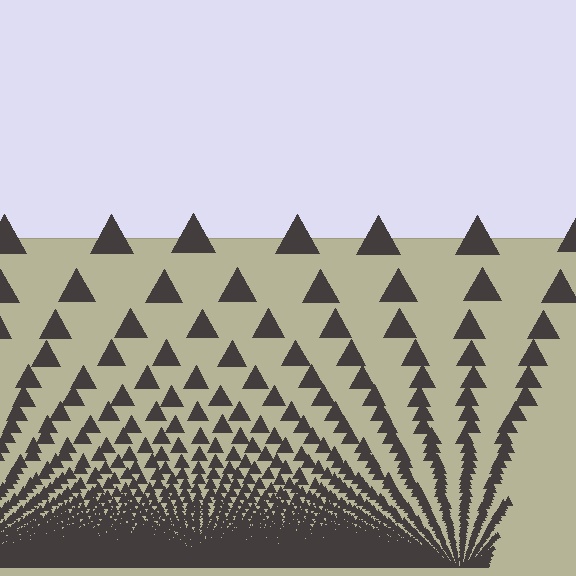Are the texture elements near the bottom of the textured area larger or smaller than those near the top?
Smaller. The gradient is inverted — elements near the bottom are smaller and denser.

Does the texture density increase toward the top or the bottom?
Density increases toward the bottom.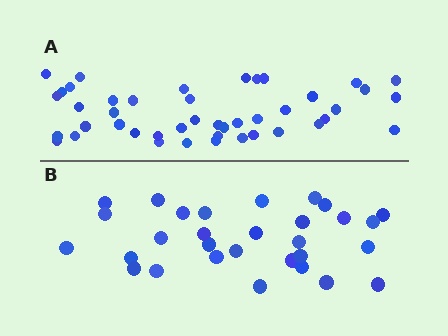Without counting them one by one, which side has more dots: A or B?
Region A (the top region) has more dots.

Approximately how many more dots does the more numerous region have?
Region A has approximately 15 more dots than region B.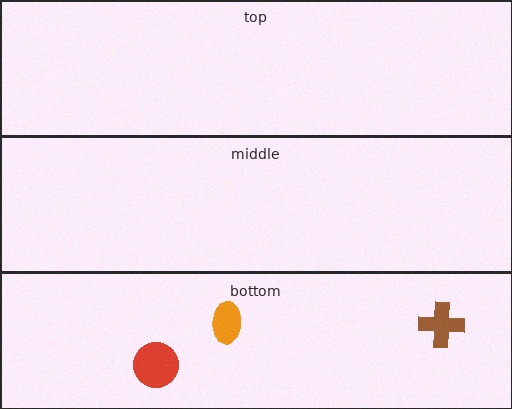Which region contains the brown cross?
The bottom region.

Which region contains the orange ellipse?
The bottom region.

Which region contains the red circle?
The bottom region.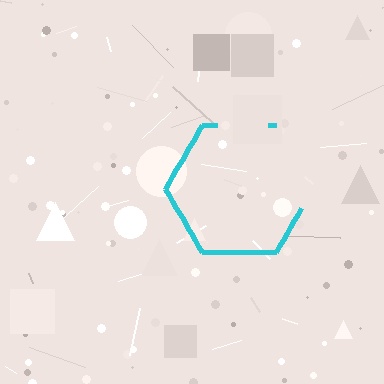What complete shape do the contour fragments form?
The contour fragments form a hexagon.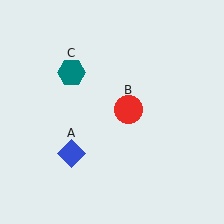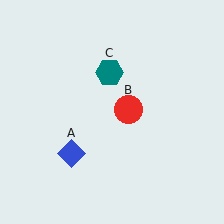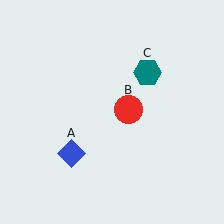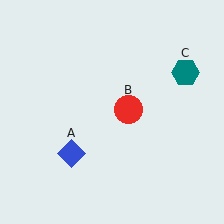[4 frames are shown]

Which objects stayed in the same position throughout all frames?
Blue diamond (object A) and red circle (object B) remained stationary.